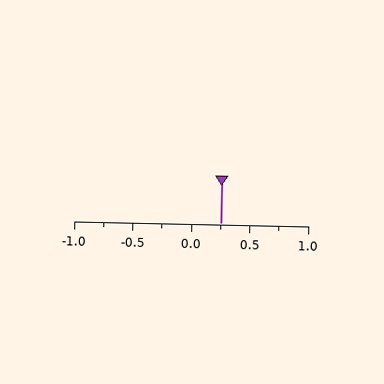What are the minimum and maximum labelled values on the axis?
The axis runs from -1.0 to 1.0.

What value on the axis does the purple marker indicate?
The marker indicates approximately 0.25.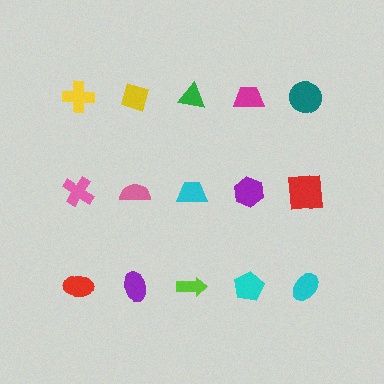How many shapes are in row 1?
5 shapes.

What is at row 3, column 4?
A cyan pentagon.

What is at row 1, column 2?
A yellow diamond.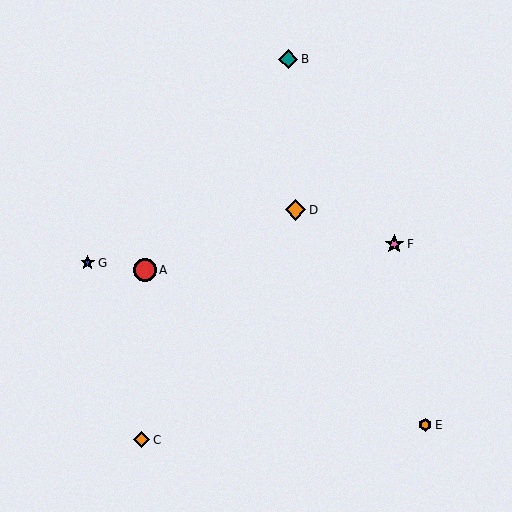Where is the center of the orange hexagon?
The center of the orange hexagon is at (425, 425).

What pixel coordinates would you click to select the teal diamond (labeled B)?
Click at (288, 59) to select the teal diamond B.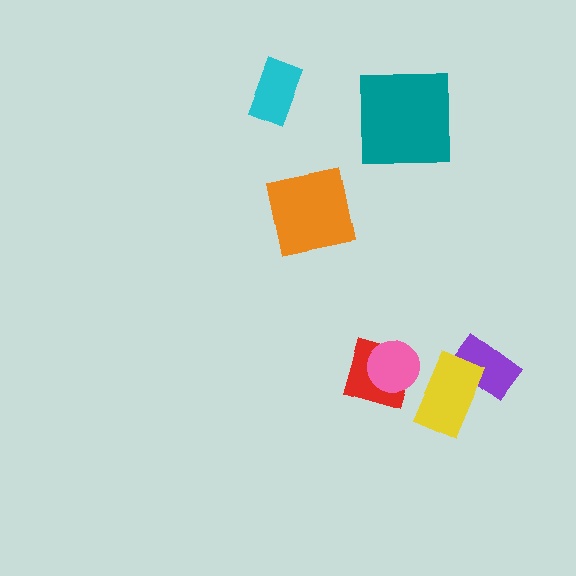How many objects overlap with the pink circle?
1 object overlaps with the pink circle.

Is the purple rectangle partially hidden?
Yes, it is partially covered by another shape.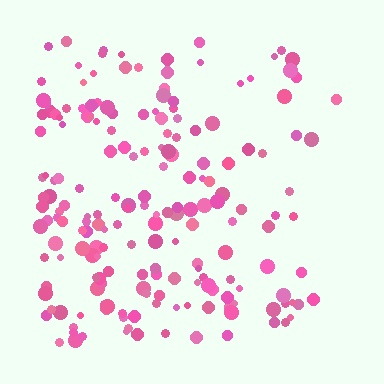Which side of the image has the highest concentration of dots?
The left.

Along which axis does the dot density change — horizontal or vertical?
Horizontal.